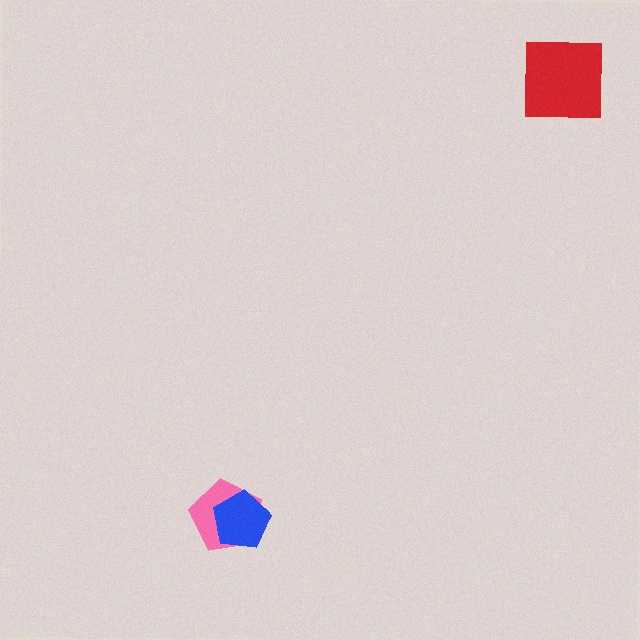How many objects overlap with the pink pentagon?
1 object overlaps with the pink pentagon.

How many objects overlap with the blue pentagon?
1 object overlaps with the blue pentagon.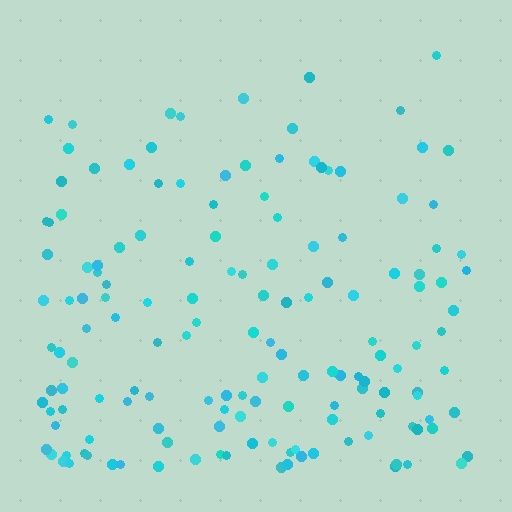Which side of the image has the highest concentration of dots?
The bottom.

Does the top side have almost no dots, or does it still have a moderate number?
Still a moderate number, just noticeably fewer than the bottom.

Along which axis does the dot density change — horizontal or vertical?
Vertical.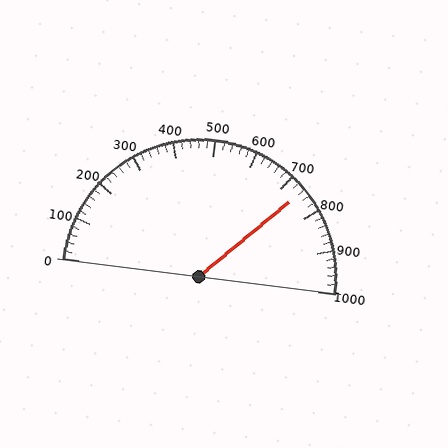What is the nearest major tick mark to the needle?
The nearest major tick mark is 700.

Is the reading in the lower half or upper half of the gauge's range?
The reading is in the upper half of the range (0 to 1000).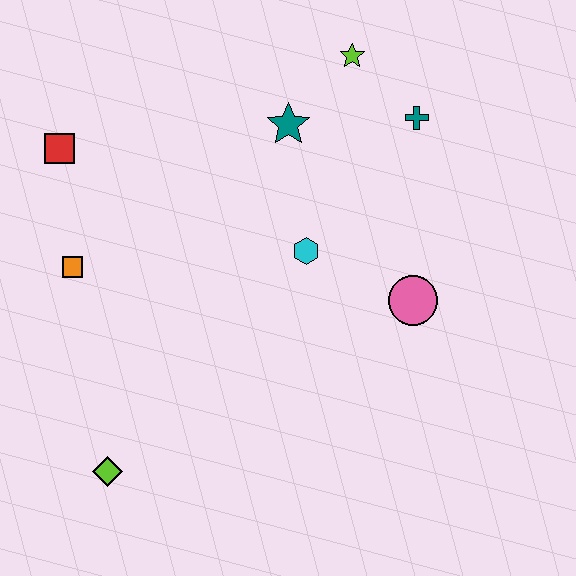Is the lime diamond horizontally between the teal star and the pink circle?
No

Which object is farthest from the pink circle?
The red square is farthest from the pink circle.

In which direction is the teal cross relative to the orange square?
The teal cross is to the right of the orange square.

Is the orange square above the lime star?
No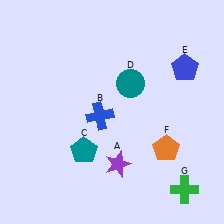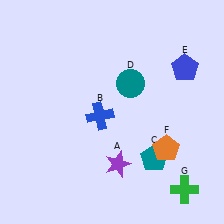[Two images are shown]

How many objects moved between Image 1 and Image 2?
1 object moved between the two images.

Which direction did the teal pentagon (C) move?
The teal pentagon (C) moved right.